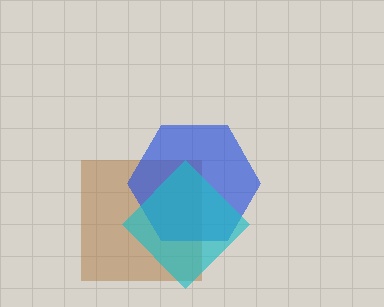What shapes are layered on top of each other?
The layered shapes are: a brown square, a blue hexagon, a cyan diamond.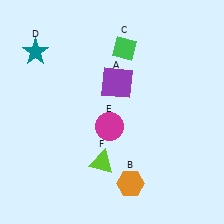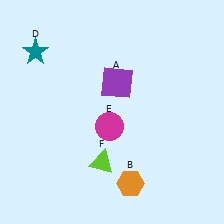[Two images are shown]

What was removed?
The green diamond (C) was removed in Image 2.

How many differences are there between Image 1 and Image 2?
There is 1 difference between the two images.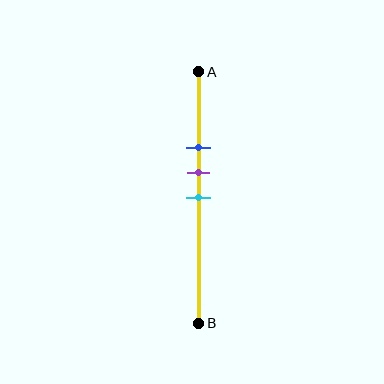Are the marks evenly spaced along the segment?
Yes, the marks are approximately evenly spaced.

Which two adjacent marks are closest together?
The purple and cyan marks are the closest adjacent pair.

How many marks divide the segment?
There are 3 marks dividing the segment.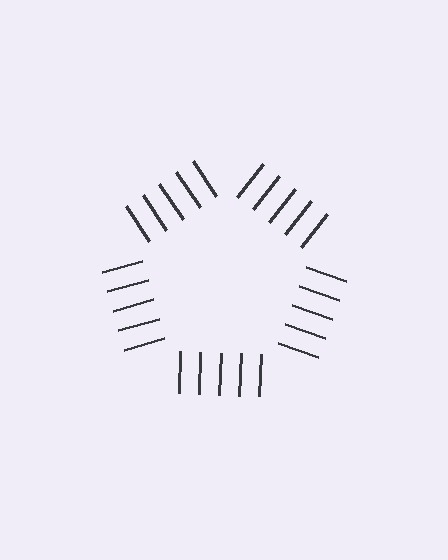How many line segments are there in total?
25 — 5 along each of the 5 edges.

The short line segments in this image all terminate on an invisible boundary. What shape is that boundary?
An illusory pentagon — the line segments terminate on its edges but no continuous stroke is drawn.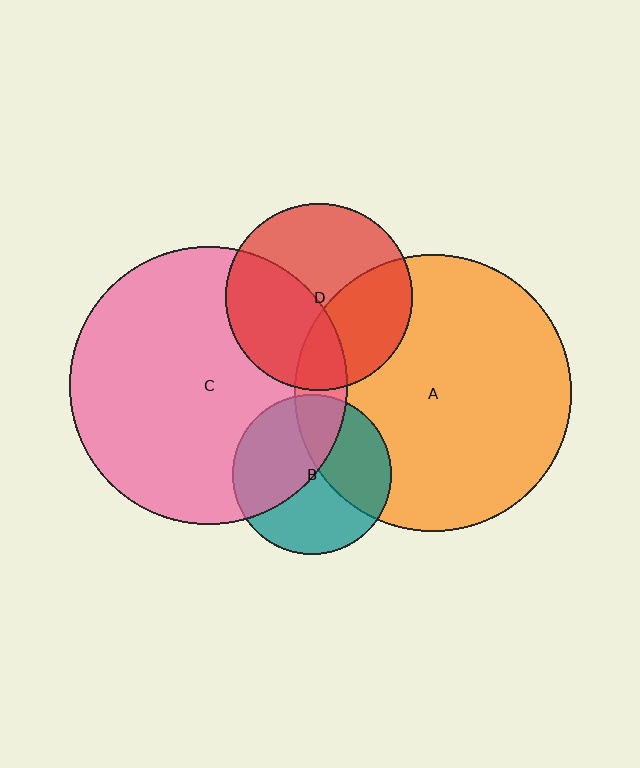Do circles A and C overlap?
Yes.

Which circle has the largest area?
Circle C (pink).